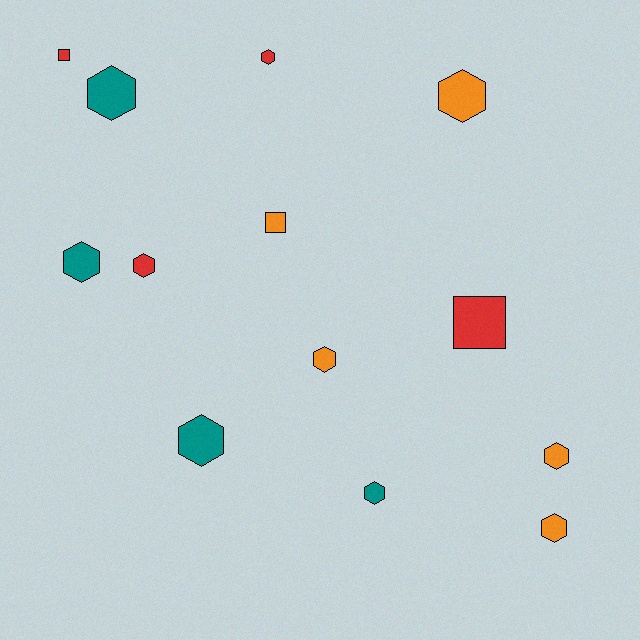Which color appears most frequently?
Orange, with 5 objects.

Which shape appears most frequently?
Hexagon, with 10 objects.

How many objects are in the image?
There are 13 objects.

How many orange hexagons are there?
There are 4 orange hexagons.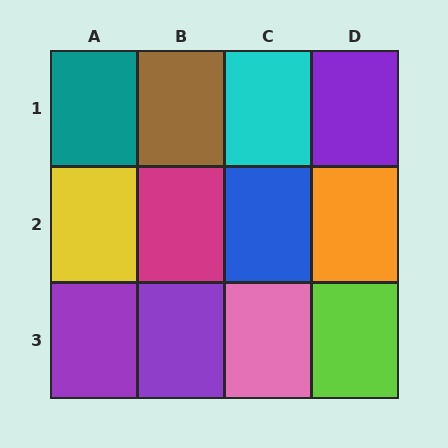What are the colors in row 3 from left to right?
Purple, purple, pink, lime.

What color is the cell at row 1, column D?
Purple.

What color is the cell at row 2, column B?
Magenta.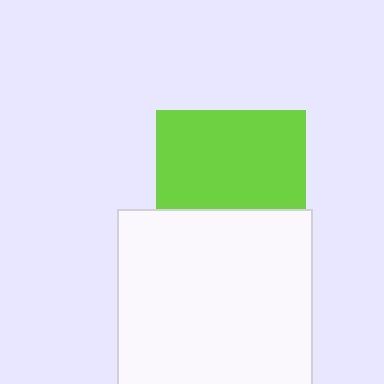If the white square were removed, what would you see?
You would see the complete lime square.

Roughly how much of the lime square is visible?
Most of it is visible (roughly 67%).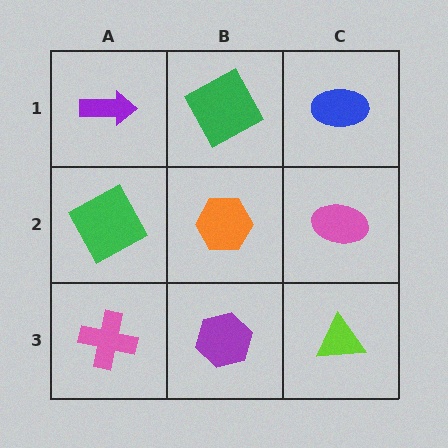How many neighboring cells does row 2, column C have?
3.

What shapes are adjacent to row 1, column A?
A green square (row 2, column A), a green square (row 1, column B).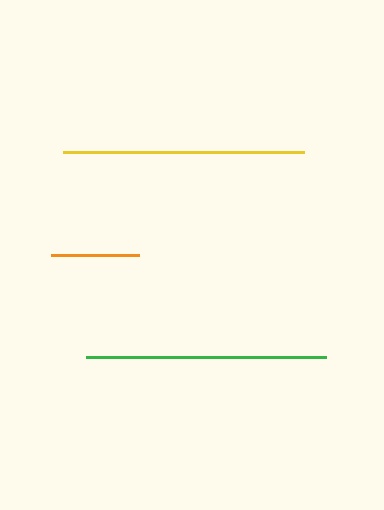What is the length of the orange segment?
The orange segment is approximately 88 pixels long.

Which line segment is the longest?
The yellow line is the longest at approximately 241 pixels.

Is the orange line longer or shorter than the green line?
The green line is longer than the orange line.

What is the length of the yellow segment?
The yellow segment is approximately 241 pixels long.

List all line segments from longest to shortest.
From longest to shortest: yellow, green, orange.